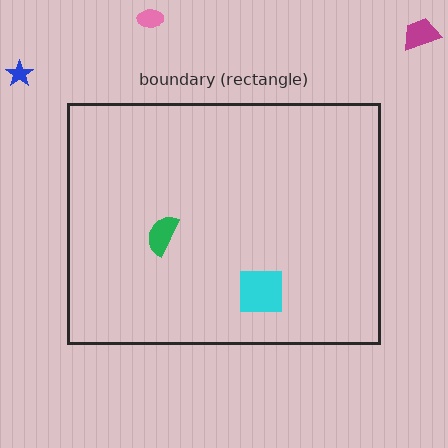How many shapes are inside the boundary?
2 inside, 3 outside.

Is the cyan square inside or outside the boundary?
Inside.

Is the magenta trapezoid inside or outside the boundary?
Outside.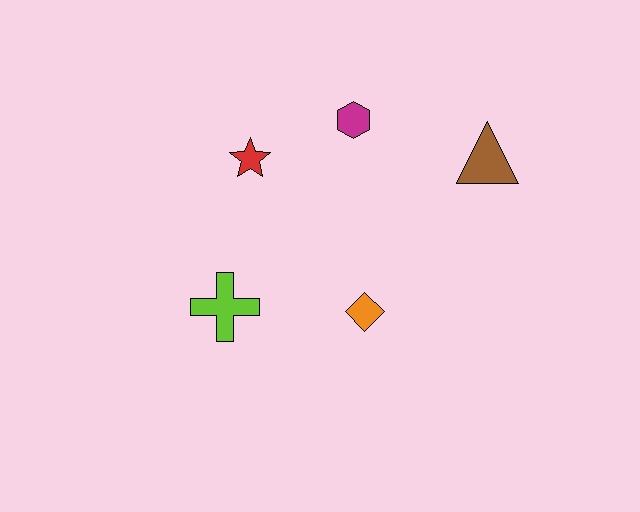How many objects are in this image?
There are 5 objects.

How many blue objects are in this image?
There are no blue objects.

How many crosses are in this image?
There is 1 cross.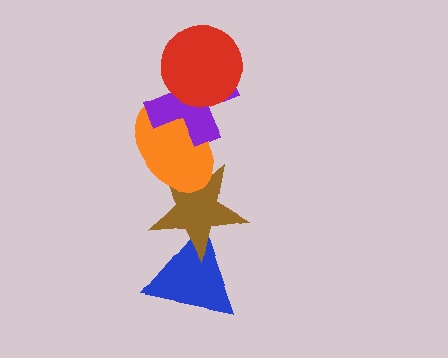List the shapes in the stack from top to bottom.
From top to bottom: the red circle, the purple cross, the orange ellipse, the brown star, the blue triangle.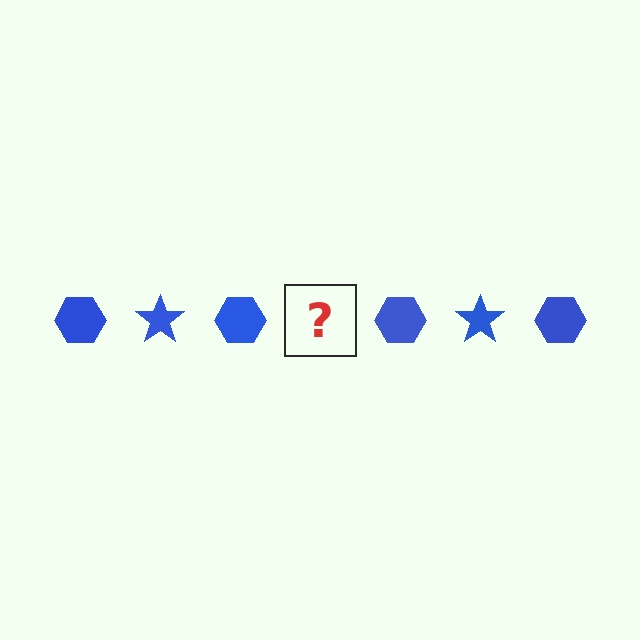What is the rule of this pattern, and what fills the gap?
The rule is that the pattern cycles through hexagon, star shapes in blue. The gap should be filled with a blue star.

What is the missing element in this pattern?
The missing element is a blue star.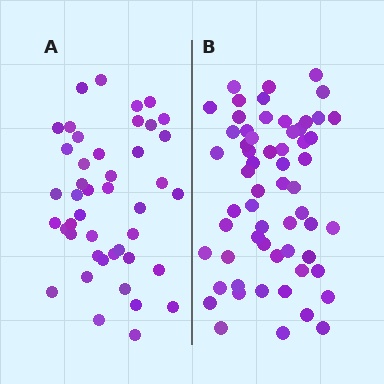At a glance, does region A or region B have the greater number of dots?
Region B (the right region) has more dots.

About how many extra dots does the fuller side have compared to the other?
Region B has approximately 15 more dots than region A.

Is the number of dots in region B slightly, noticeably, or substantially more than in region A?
Region B has noticeably more, but not dramatically so. The ratio is roughly 1.4 to 1.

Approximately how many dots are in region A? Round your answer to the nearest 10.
About 40 dots. (The exact count is 44, which rounds to 40.)